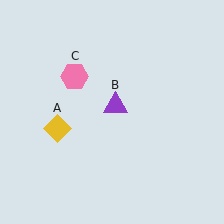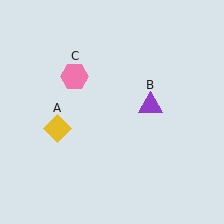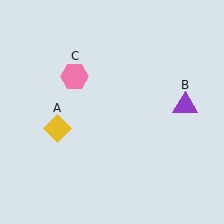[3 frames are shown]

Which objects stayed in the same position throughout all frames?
Yellow diamond (object A) and pink hexagon (object C) remained stationary.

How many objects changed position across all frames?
1 object changed position: purple triangle (object B).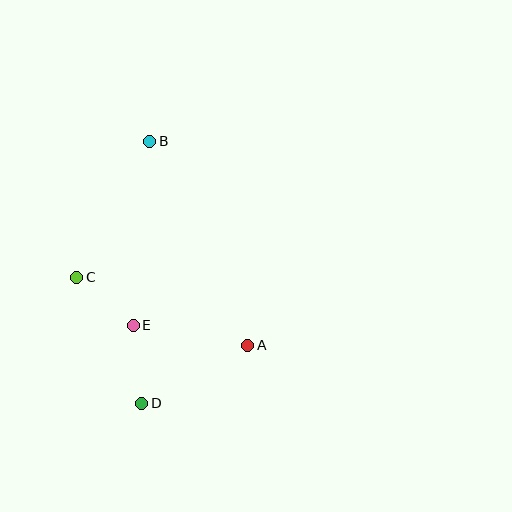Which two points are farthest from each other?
Points B and D are farthest from each other.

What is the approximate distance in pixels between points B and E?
The distance between B and E is approximately 184 pixels.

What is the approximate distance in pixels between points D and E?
The distance between D and E is approximately 79 pixels.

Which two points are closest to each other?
Points C and E are closest to each other.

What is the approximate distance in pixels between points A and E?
The distance between A and E is approximately 116 pixels.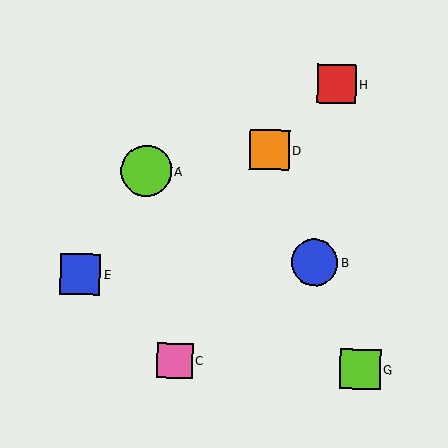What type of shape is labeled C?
Shape C is a pink square.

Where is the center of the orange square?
The center of the orange square is at (269, 150).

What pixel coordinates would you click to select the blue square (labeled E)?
Click at (80, 274) to select the blue square E.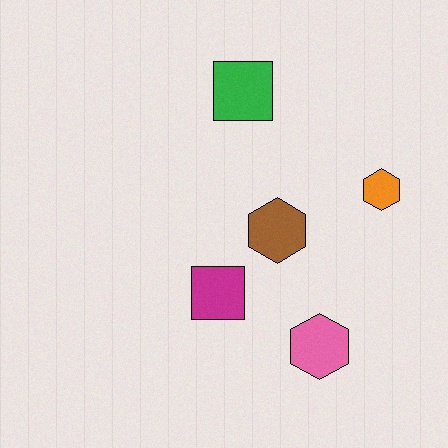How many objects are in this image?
There are 5 objects.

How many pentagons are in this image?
There are no pentagons.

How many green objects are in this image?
There is 1 green object.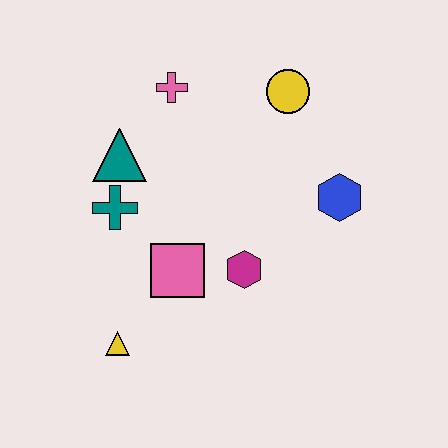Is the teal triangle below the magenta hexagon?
No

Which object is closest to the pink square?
The magenta hexagon is closest to the pink square.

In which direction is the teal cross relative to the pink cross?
The teal cross is below the pink cross.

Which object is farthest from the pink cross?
The yellow triangle is farthest from the pink cross.